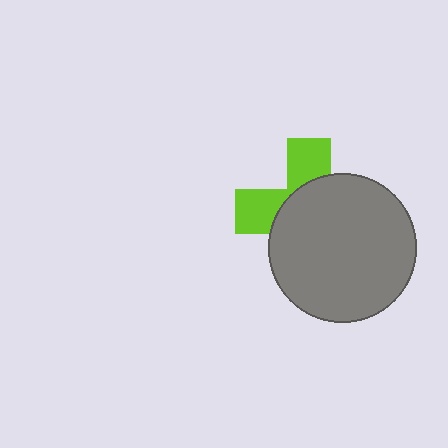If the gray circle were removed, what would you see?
You would see the complete lime cross.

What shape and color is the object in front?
The object in front is a gray circle.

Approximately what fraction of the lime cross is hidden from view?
Roughly 65% of the lime cross is hidden behind the gray circle.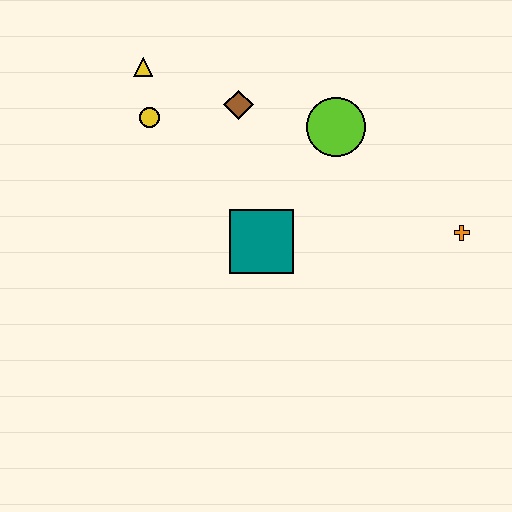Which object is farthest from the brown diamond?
The orange cross is farthest from the brown diamond.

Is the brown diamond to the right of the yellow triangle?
Yes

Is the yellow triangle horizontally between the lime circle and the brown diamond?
No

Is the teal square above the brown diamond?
No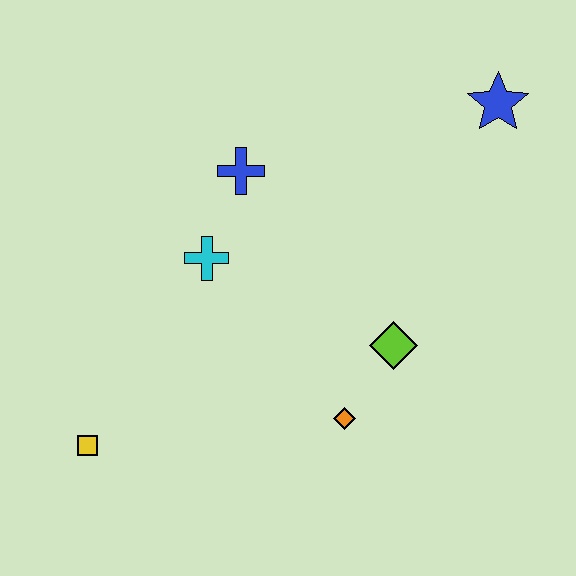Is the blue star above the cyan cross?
Yes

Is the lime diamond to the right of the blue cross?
Yes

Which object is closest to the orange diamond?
The lime diamond is closest to the orange diamond.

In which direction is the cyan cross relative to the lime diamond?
The cyan cross is to the left of the lime diamond.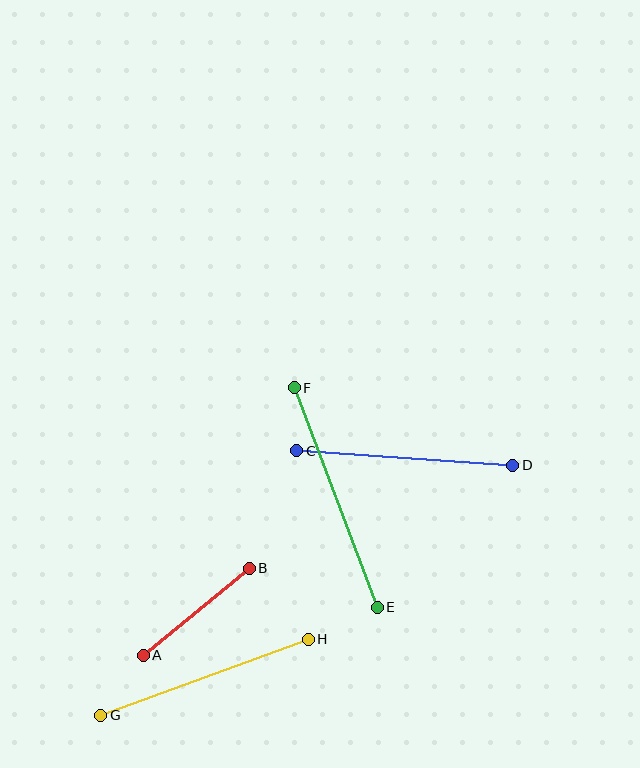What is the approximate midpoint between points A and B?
The midpoint is at approximately (196, 612) pixels.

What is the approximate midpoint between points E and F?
The midpoint is at approximately (336, 497) pixels.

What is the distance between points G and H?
The distance is approximately 221 pixels.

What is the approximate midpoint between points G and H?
The midpoint is at approximately (204, 677) pixels.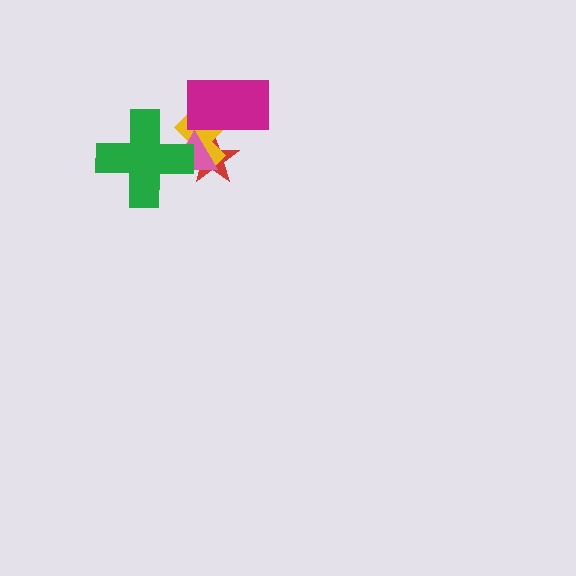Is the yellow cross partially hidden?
Yes, it is partially covered by another shape.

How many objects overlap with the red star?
4 objects overlap with the red star.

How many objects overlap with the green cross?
3 objects overlap with the green cross.